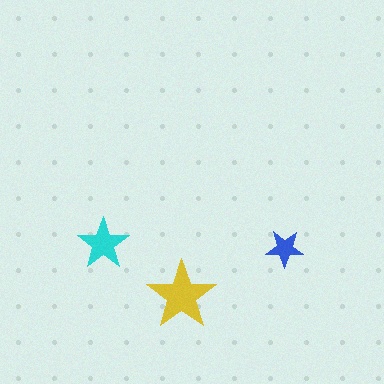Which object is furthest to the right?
The blue star is rightmost.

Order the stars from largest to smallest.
the yellow one, the cyan one, the blue one.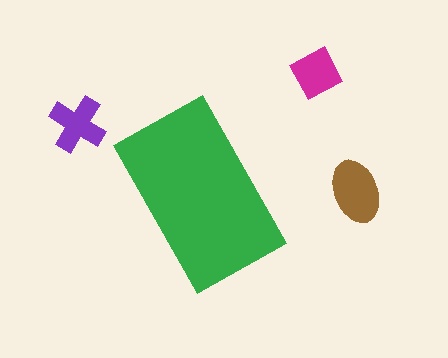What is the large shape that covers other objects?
A green rectangle.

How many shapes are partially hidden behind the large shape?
0 shapes are partially hidden.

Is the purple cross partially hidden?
No, the purple cross is fully visible.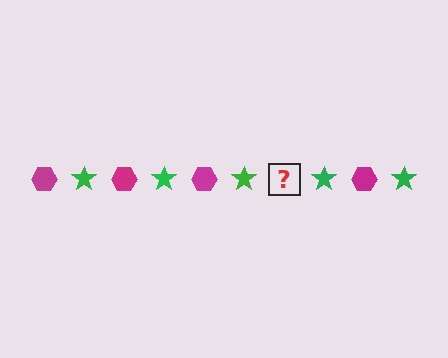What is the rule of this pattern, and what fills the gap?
The rule is that the pattern alternates between magenta hexagon and green star. The gap should be filled with a magenta hexagon.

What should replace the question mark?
The question mark should be replaced with a magenta hexagon.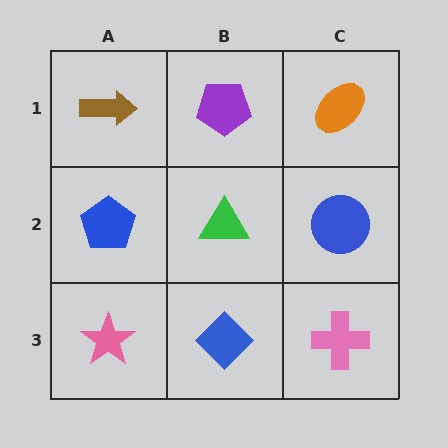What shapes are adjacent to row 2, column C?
An orange ellipse (row 1, column C), a pink cross (row 3, column C), a green triangle (row 2, column B).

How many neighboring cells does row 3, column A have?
2.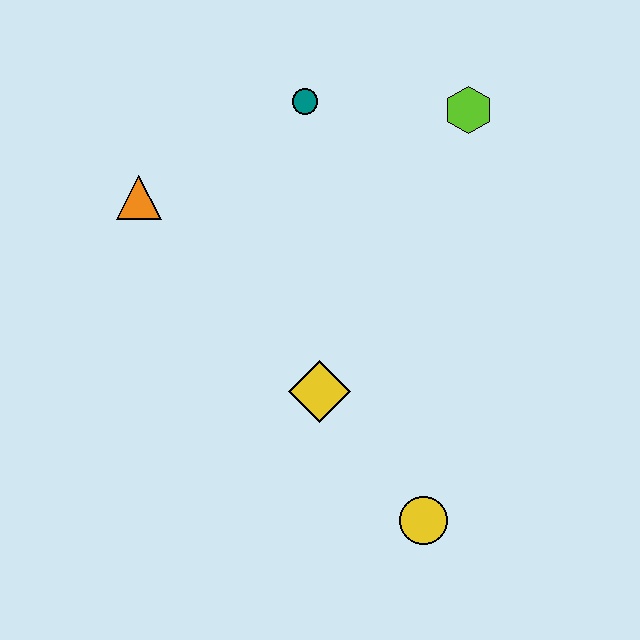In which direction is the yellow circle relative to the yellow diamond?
The yellow circle is below the yellow diamond.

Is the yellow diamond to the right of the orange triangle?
Yes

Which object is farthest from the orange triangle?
The yellow circle is farthest from the orange triangle.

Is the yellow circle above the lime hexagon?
No